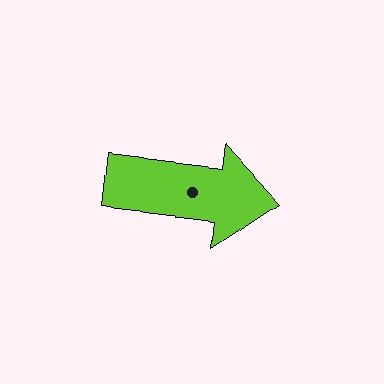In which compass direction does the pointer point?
East.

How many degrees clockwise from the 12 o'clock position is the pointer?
Approximately 97 degrees.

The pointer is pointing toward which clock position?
Roughly 3 o'clock.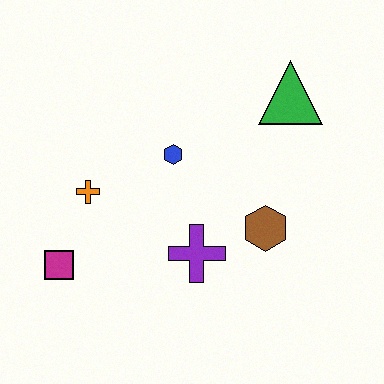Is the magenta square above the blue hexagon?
No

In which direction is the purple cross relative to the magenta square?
The purple cross is to the right of the magenta square.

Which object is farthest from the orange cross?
The green triangle is farthest from the orange cross.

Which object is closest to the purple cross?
The brown hexagon is closest to the purple cross.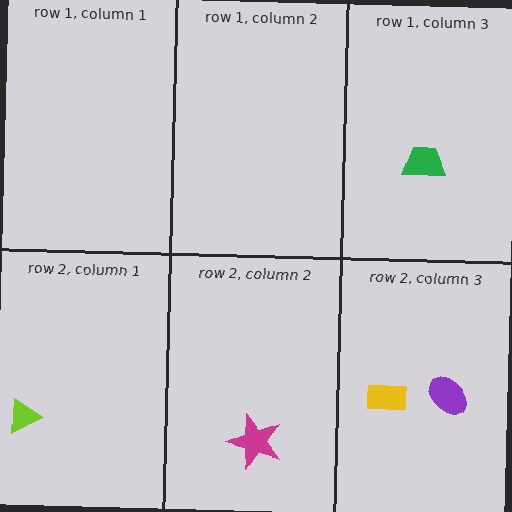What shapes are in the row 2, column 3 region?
The purple ellipse, the yellow rectangle.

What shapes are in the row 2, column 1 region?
The lime triangle.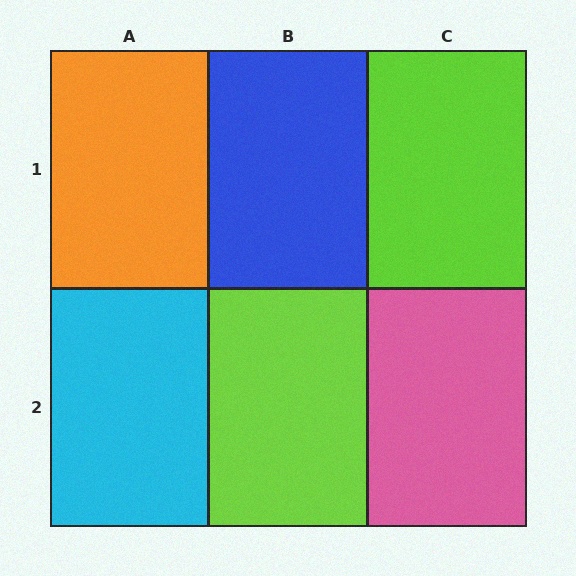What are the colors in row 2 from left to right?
Cyan, lime, pink.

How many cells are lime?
2 cells are lime.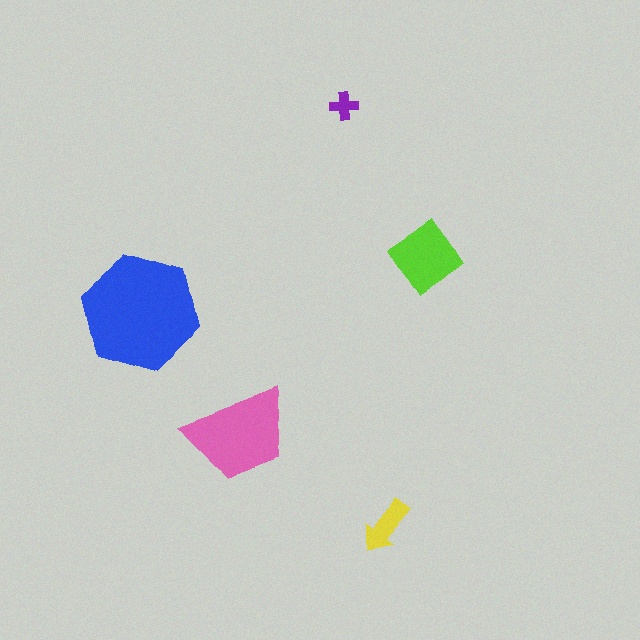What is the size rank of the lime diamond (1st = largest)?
3rd.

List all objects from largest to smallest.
The blue hexagon, the pink trapezoid, the lime diamond, the yellow arrow, the purple cross.